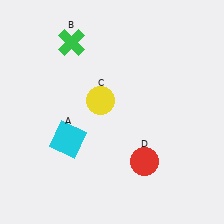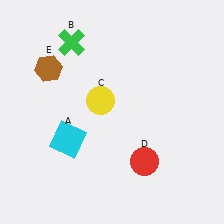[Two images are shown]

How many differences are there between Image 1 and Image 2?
There is 1 difference between the two images.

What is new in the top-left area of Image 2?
A brown hexagon (E) was added in the top-left area of Image 2.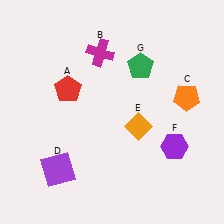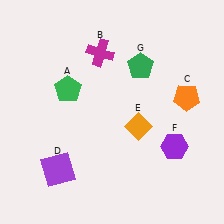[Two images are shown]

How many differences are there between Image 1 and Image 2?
There is 1 difference between the two images.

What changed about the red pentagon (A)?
In Image 1, A is red. In Image 2, it changed to green.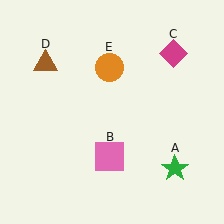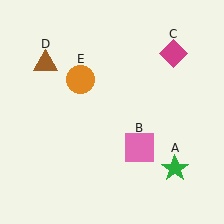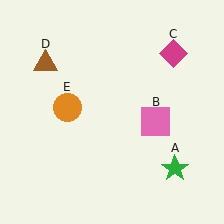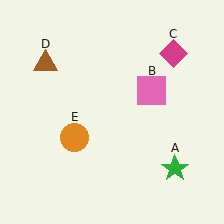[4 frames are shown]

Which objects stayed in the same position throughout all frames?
Green star (object A) and magenta diamond (object C) and brown triangle (object D) remained stationary.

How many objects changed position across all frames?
2 objects changed position: pink square (object B), orange circle (object E).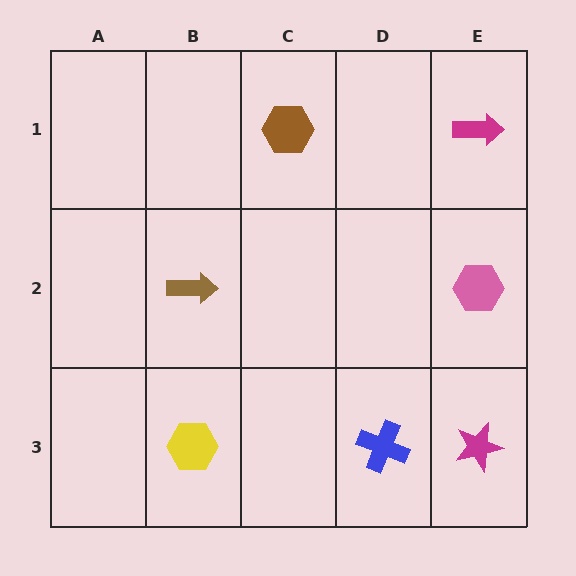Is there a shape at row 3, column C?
No, that cell is empty.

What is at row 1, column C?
A brown hexagon.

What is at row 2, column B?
A brown arrow.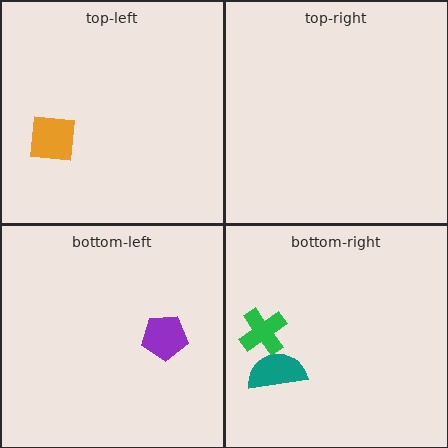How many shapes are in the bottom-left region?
1.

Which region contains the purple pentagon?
The bottom-left region.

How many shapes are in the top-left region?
1.